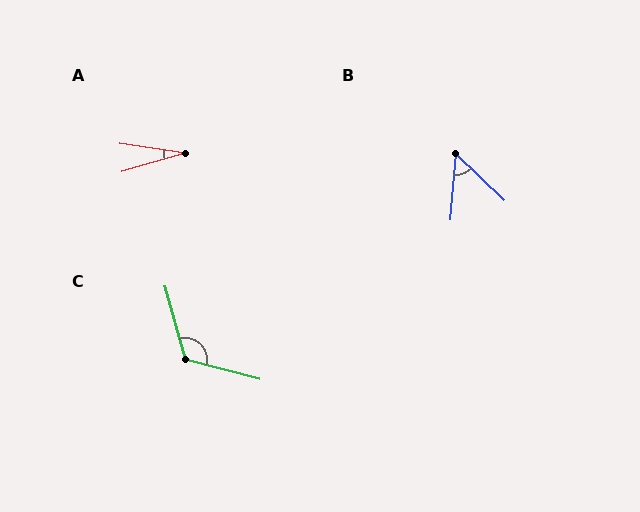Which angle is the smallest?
A, at approximately 25 degrees.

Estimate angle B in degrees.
Approximately 51 degrees.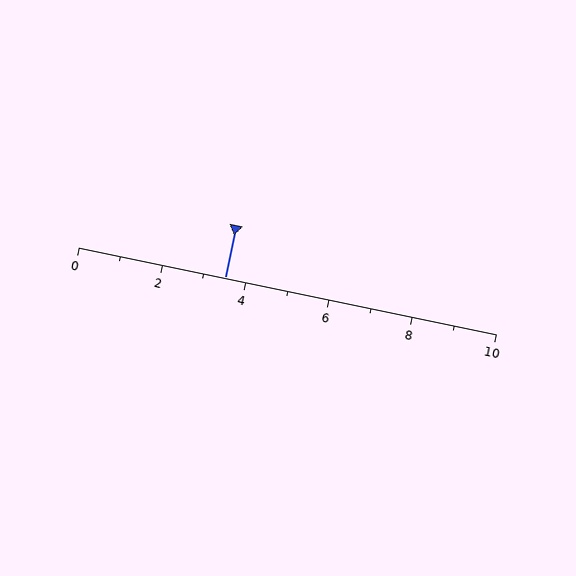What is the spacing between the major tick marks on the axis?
The major ticks are spaced 2 apart.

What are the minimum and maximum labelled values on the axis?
The axis runs from 0 to 10.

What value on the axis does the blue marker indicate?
The marker indicates approximately 3.5.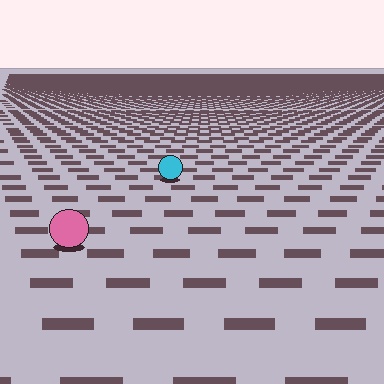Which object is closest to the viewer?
The pink circle is closest. The texture marks near it are larger and more spread out.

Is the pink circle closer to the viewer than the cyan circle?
Yes. The pink circle is closer — you can tell from the texture gradient: the ground texture is coarser near it.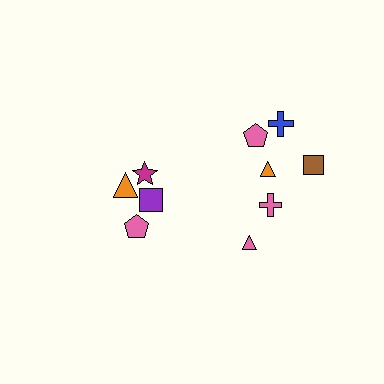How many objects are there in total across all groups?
There are 10 objects.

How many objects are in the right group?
There are 6 objects.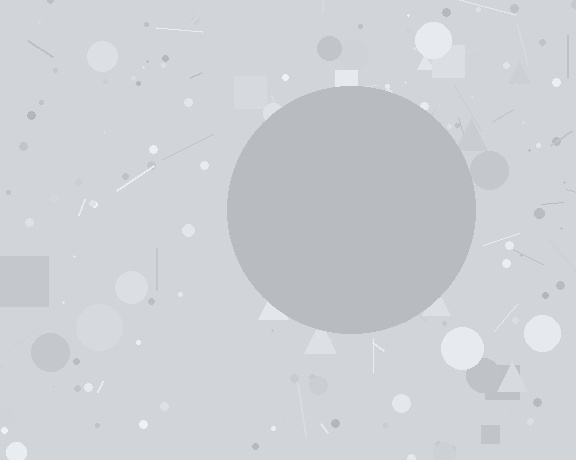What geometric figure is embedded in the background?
A circle is embedded in the background.